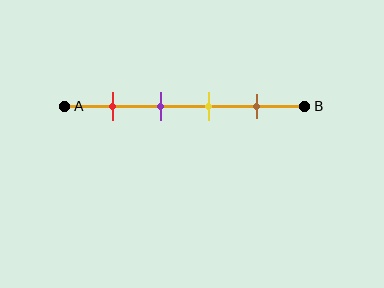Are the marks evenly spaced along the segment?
Yes, the marks are approximately evenly spaced.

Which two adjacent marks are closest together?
The purple and yellow marks are the closest adjacent pair.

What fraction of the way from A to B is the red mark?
The red mark is approximately 20% (0.2) of the way from A to B.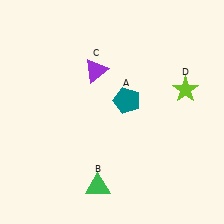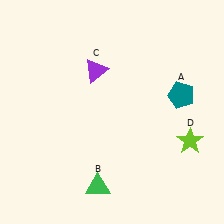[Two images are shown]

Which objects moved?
The objects that moved are: the teal pentagon (A), the lime star (D).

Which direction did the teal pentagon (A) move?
The teal pentagon (A) moved right.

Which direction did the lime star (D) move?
The lime star (D) moved down.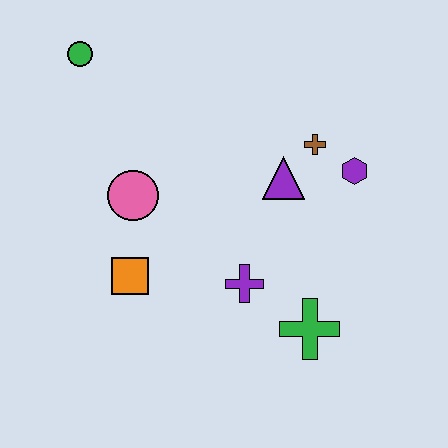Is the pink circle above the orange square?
Yes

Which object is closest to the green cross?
The purple cross is closest to the green cross.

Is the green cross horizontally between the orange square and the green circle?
No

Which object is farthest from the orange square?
The purple hexagon is farthest from the orange square.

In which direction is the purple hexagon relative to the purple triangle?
The purple hexagon is to the right of the purple triangle.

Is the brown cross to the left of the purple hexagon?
Yes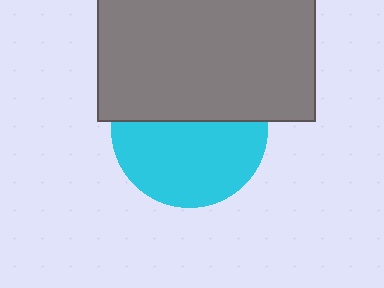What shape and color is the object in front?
The object in front is a gray rectangle.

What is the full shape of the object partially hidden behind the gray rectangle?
The partially hidden object is a cyan circle.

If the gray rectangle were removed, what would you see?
You would see the complete cyan circle.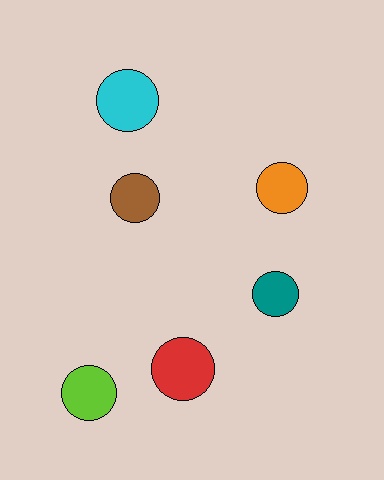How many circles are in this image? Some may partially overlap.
There are 6 circles.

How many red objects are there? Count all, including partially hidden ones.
There is 1 red object.